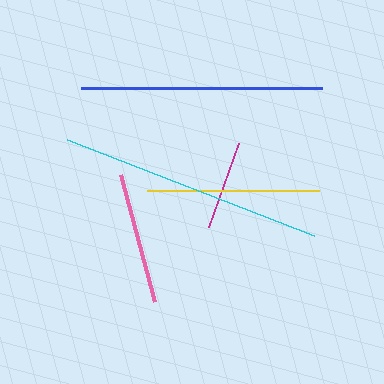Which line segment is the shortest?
The magenta line is the shortest at approximately 89 pixels.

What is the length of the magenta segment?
The magenta segment is approximately 89 pixels long.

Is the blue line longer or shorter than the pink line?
The blue line is longer than the pink line.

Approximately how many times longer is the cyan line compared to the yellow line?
The cyan line is approximately 1.5 times the length of the yellow line.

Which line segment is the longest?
The cyan line is the longest at approximately 266 pixels.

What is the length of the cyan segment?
The cyan segment is approximately 266 pixels long.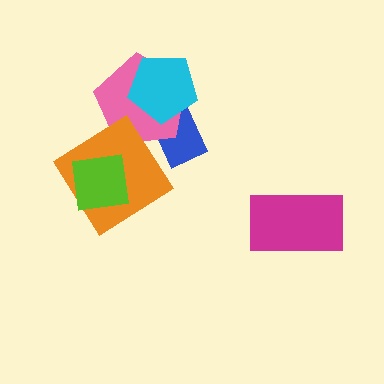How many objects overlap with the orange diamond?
2 objects overlap with the orange diamond.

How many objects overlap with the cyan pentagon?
2 objects overlap with the cyan pentagon.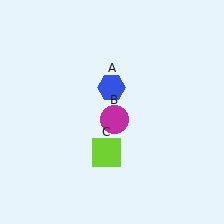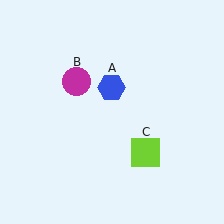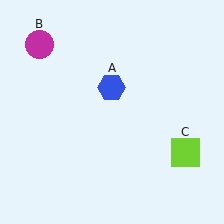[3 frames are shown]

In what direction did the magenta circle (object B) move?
The magenta circle (object B) moved up and to the left.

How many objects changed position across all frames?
2 objects changed position: magenta circle (object B), lime square (object C).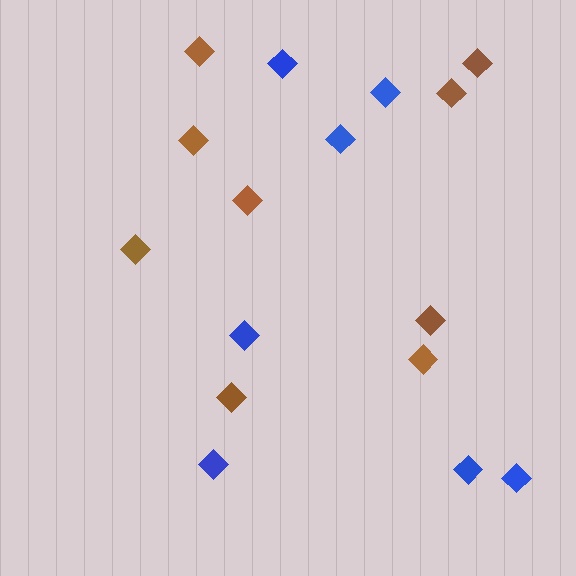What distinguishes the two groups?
There are 2 groups: one group of blue diamonds (7) and one group of brown diamonds (9).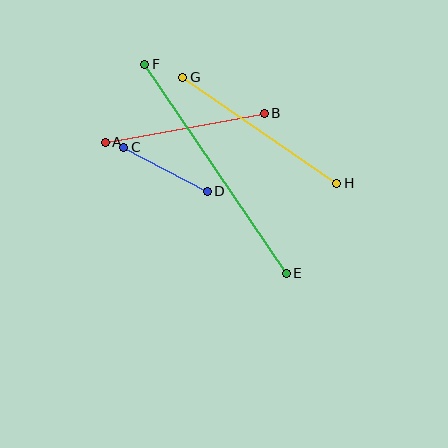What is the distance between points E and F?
The distance is approximately 252 pixels.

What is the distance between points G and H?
The distance is approximately 187 pixels.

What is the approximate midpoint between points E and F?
The midpoint is at approximately (215, 169) pixels.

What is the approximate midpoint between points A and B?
The midpoint is at approximately (185, 128) pixels.